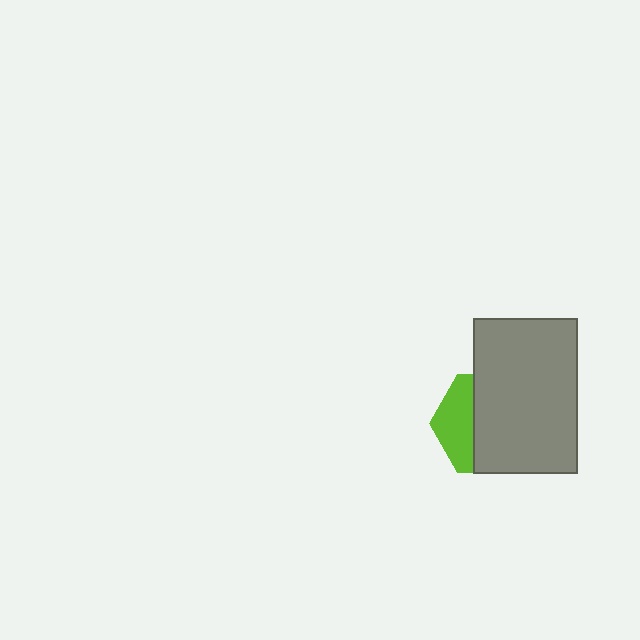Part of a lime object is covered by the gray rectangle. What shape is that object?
It is a hexagon.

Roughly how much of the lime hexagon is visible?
A small part of it is visible (roughly 35%).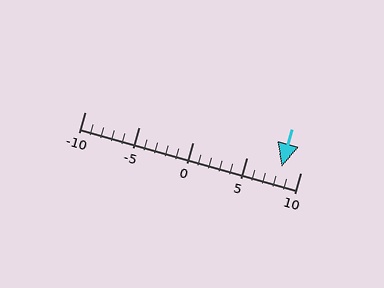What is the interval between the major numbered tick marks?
The major tick marks are spaced 5 units apart.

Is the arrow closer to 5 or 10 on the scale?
The arrow is closer to 10.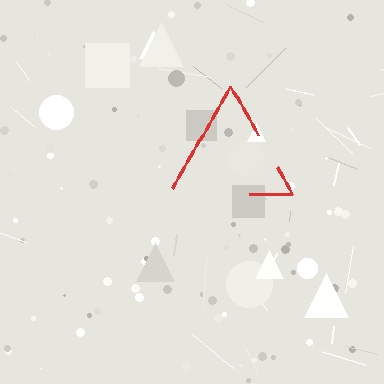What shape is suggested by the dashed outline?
The dashed outline suggests a triangle.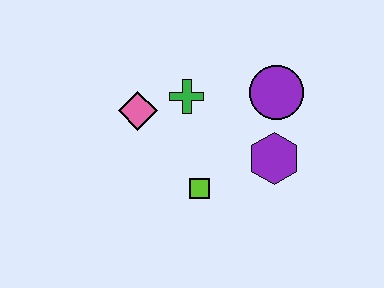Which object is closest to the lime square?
The purple hexagon is closest to the lime square.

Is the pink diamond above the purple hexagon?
Yes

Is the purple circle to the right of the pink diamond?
Yes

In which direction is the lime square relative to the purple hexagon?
The lime square is to the left of the purple hexagon.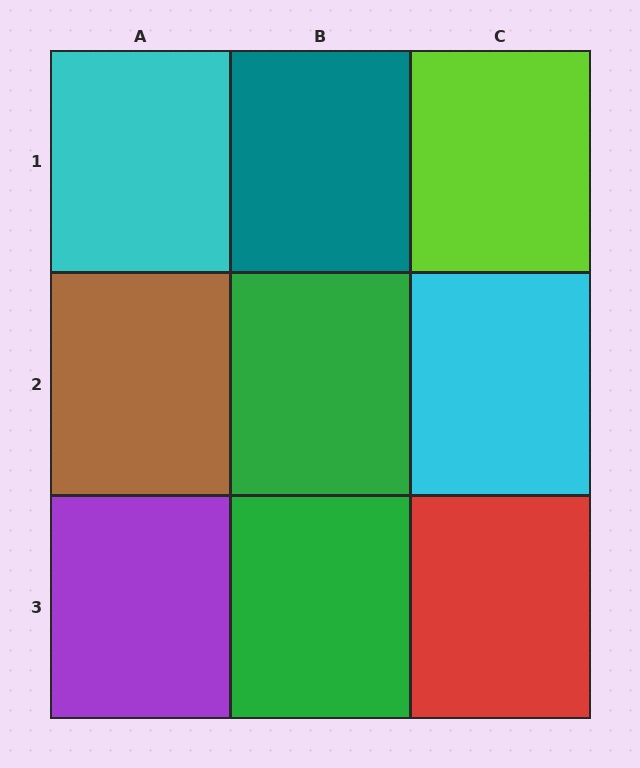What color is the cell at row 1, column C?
Lime.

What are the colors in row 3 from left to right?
Purple, green, red.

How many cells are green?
2 cells are green.